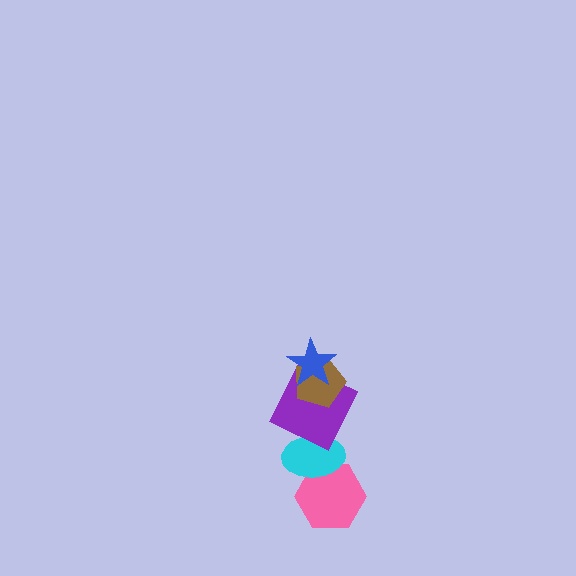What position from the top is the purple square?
The purple square is 3rd from the top.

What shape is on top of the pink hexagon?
The cyan ellipse is on top of the pink hexagon.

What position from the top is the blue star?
The blue star is 1st from the top.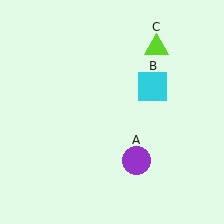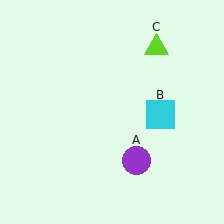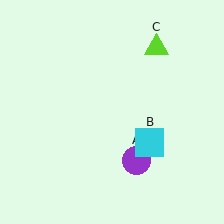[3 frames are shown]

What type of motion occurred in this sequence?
The cyan square (object B) rotated clockwise around the center of the scene.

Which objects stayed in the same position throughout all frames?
Purple circle (object A) and lime triangle (object C) remained stationary.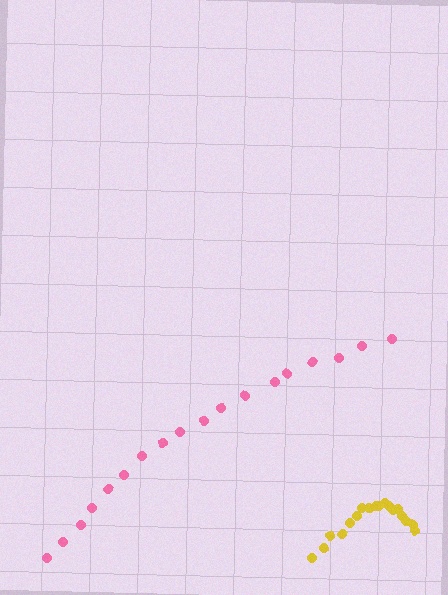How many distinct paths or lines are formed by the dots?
There are 2 distinct paths.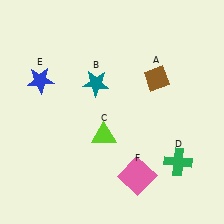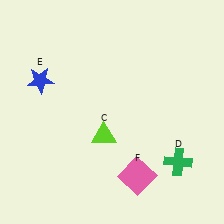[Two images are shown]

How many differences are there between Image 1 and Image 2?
There are 2 differences between the two images.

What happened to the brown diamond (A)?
The brown diamond (A) was removed in Image 2. It was in the top-right area of Image 1.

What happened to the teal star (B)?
The teal star (B) was removed in Image 2. It was in the top-left area of Image 1.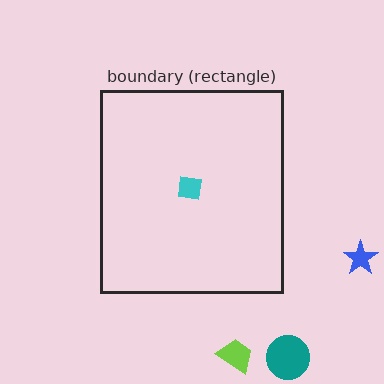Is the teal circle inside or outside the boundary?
Outside.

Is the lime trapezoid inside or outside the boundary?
Outside.